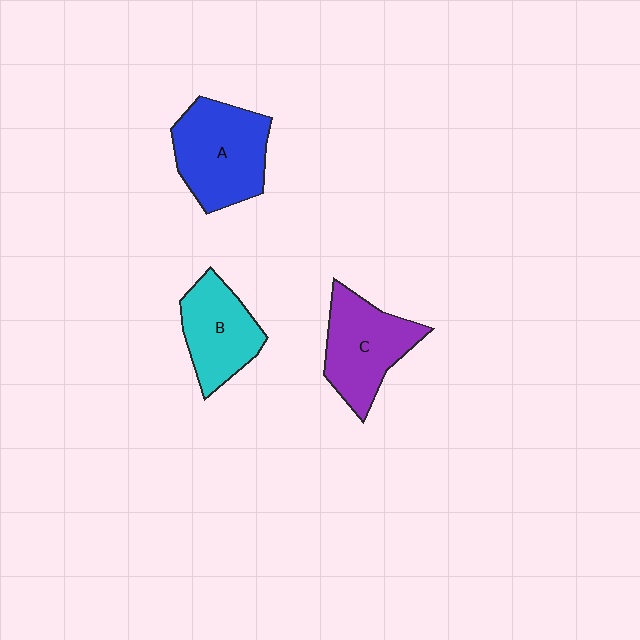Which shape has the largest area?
Shape A (blue).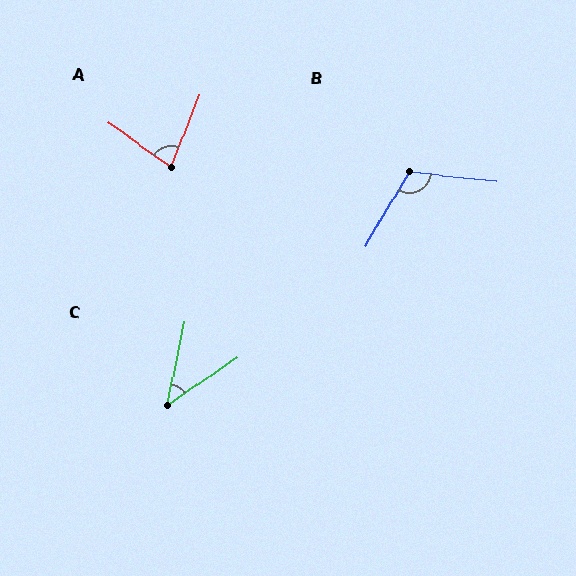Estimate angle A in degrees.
Approximately 77 degrees.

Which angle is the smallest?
C, at approximately 43 degrees.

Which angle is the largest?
B, at approximately 114 degrees.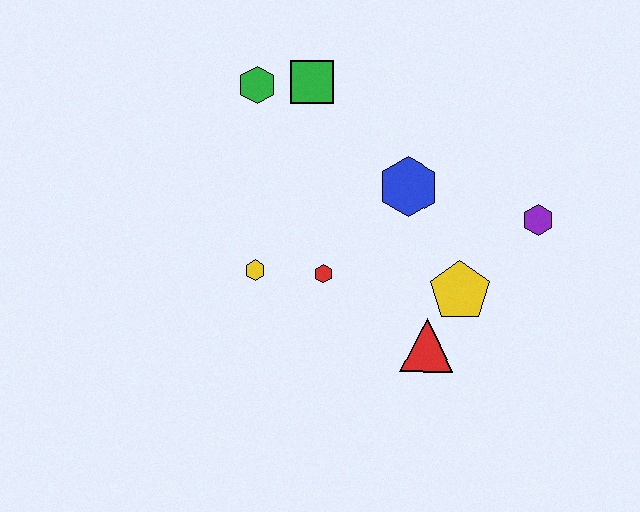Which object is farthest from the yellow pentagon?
The green hexagon is farthest from the yellow pentagon.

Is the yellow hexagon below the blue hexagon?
Yes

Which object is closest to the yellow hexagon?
The red hexagon is closest to the yellow hexagon.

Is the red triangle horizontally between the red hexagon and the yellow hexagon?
No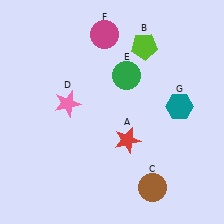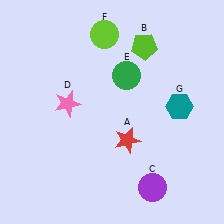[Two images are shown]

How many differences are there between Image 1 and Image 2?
There are 2 differences between the two images.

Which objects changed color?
C changed from brown to purple. F changed from magenta to lime.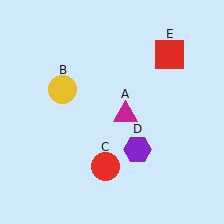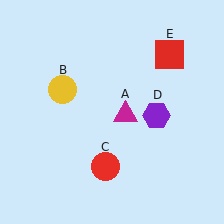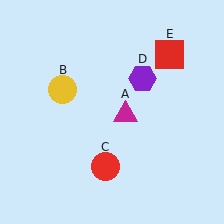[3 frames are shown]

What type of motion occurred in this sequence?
The purple hexagon (object D) rotated counterclockwise around the center of the scene.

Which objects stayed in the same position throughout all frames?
Magenta triangle (object A) and yellow circle (object B) and red circle (object C) and red square (object E) remained stationary.